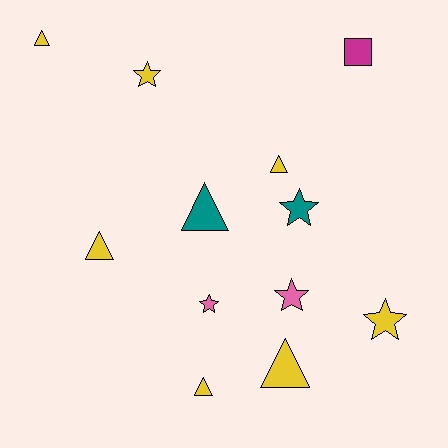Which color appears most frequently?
Yellow, with 7 objects.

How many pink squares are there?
There are no pink squares.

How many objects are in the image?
There are 12 objects.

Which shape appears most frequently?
Triangle, with 6 objects.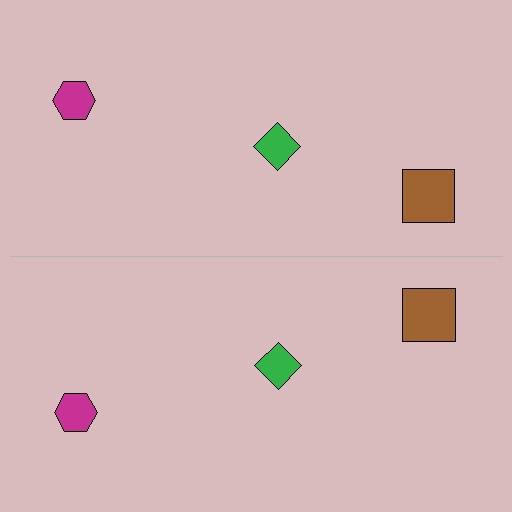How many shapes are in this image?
There are 6 shapes in this image.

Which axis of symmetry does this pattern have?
The pattern has a horizontal axis of symmetry running through the center of the image.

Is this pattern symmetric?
Yes, this pattern has bilateral (reflection) symmetry.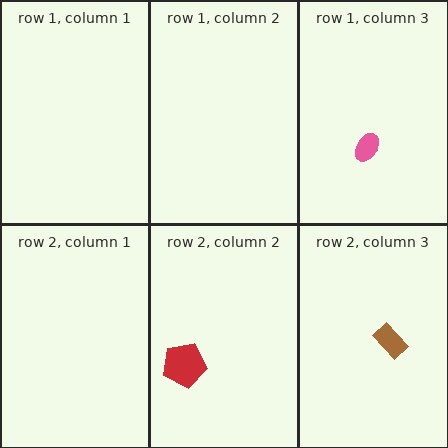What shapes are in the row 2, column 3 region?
The brown rectangle.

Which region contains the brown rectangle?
The row 2, column 3 region.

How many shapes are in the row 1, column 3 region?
1.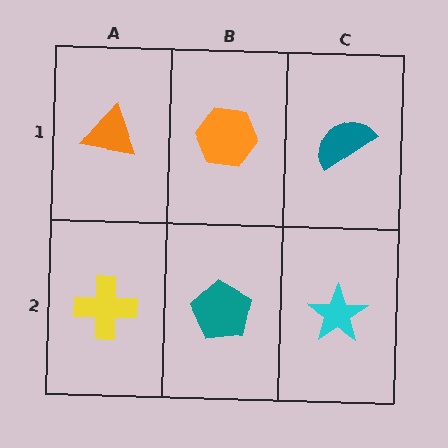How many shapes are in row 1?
3 shapes.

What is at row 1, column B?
An orange hexagon.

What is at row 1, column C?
A teal semicircle.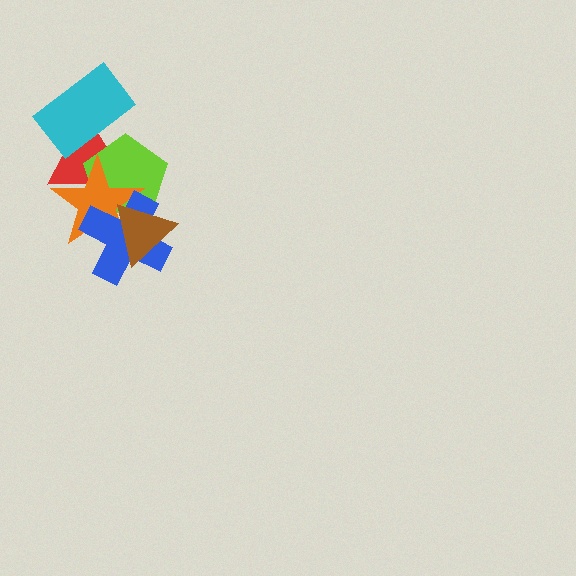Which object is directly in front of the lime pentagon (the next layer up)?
The orange star is directly in front of the lime pentagon.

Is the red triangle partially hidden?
Yes, it is partially covered by another shape.